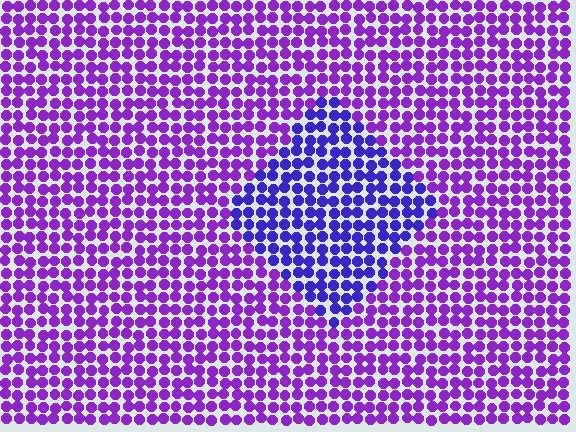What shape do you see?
I see a diamond.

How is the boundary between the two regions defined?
The boundary is defined purely by a slight shift in hue (about 31 degrees). Spacing, size, and orientation are identical on both sides.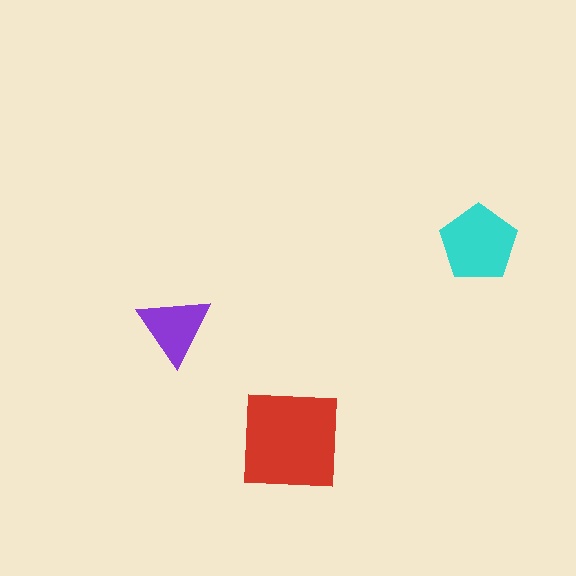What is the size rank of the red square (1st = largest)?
1st.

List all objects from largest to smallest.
The red square, the cyan pentagon, the purple triangle.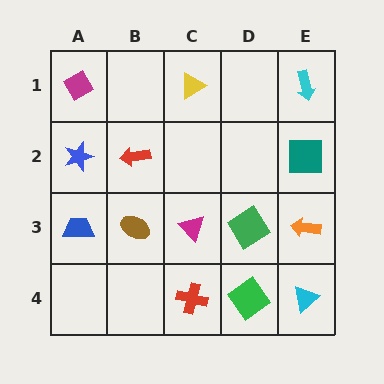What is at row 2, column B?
A red arrow.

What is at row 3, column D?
A green diamond.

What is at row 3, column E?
An orange arrow.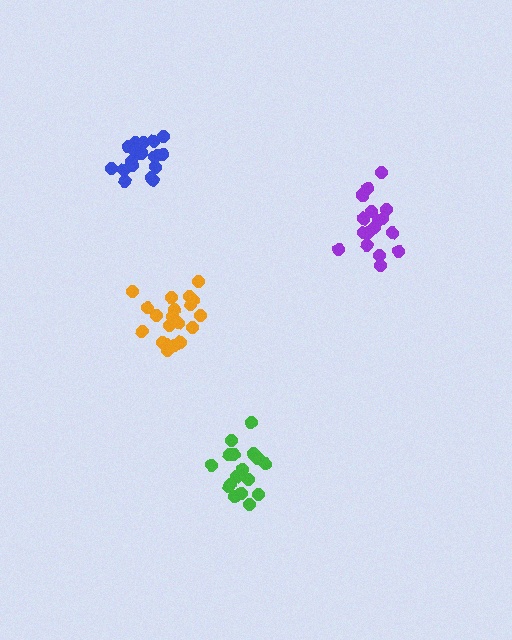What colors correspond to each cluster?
The clusters are colored: blue, orange, green, purple.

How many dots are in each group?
Group 1: 19 dots, Group 2: 20 dots, Group 3: 17 dots, Group 4: 18 dots (74 total).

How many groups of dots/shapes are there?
There are 4 groups.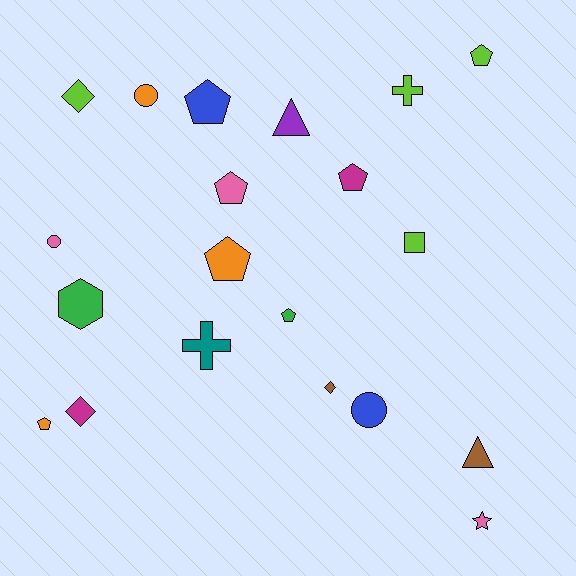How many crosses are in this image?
There are 2 crosses.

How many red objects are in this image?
There are no red objects.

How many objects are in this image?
There are 20 objects.